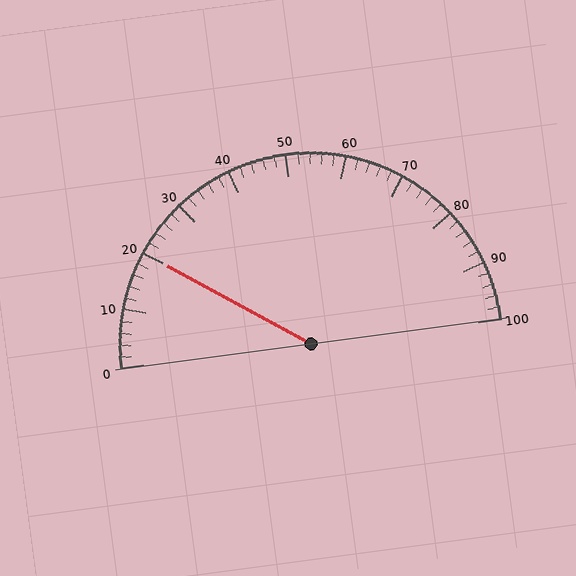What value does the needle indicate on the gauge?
The needle indicates approximately 20.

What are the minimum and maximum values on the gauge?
The gauge ranges from 0 to 100.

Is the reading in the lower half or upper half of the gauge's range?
The reading is in the lower half of the range (0 to 100).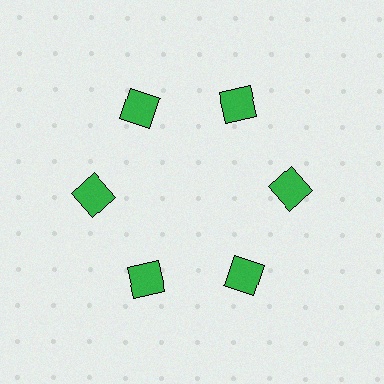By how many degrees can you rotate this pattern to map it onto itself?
The pattern maps onto itself every 60 degrees of rotation.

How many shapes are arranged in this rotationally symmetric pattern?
There are 6 shapes, arranged in 6 groups of 1.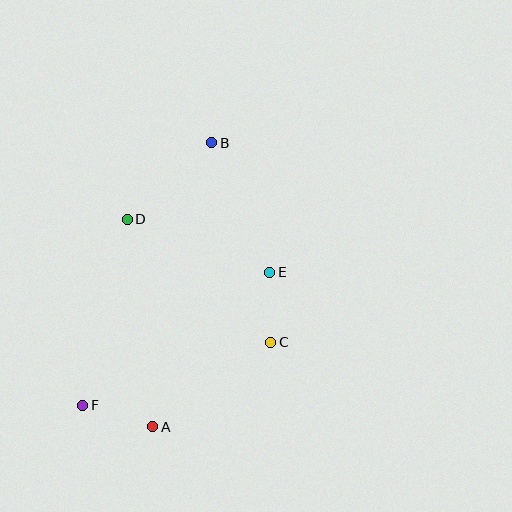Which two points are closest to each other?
Points C and E are closest to each other.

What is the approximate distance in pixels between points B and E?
The distance between B and E is approximately 142 pixels.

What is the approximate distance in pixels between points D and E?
The distance between D and E is approximately 152 pixels.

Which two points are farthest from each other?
Points B and F are farthest from each other.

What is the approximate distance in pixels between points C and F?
The distance between C and F is approximately 199 pixels.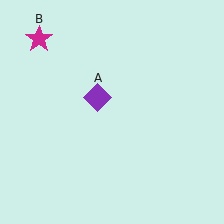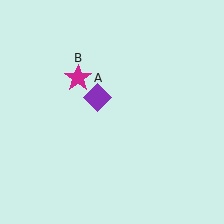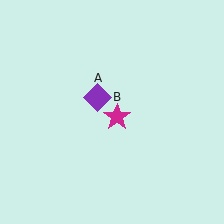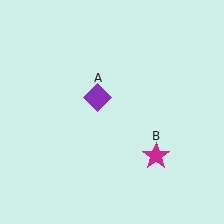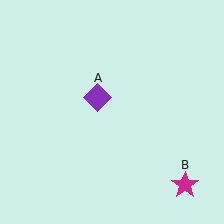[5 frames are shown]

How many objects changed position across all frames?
1 object changed position: magenta star (object B).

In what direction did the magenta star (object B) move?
The magenta star (object B) moved down and to the right.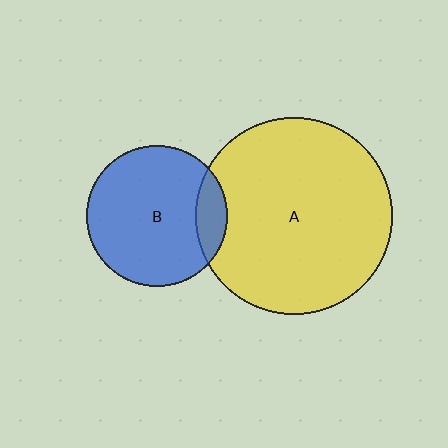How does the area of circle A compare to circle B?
Approximately 1.9 times.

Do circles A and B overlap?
Yes.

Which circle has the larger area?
Circle A (yellow).